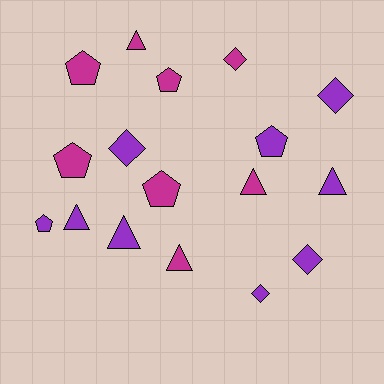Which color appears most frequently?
Purple, with 9 objects.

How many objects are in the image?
There are 17 objects.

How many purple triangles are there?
There are 3 purple triangles.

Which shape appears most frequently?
Pentagon, with 6 objects.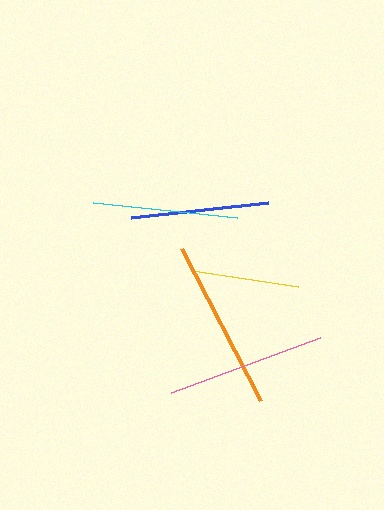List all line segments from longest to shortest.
From longest to shortest: orange, pink, cyan, blue, yellow.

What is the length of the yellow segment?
The yellow segment is approximately 108 pixels long.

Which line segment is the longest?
The orange line is the longest at approximately 171 pixels.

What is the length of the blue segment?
The blue segment is approximately 138 pixels long.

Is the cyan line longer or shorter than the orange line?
The orange line is longer than the cyan line.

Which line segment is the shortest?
The yellow line is the shortest at approximately 108 pixels.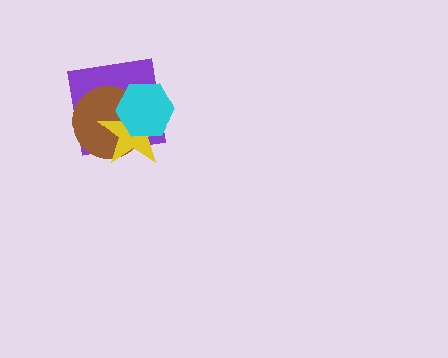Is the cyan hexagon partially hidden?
No, no other shape covers it.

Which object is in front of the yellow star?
The cyan hexagon is in front of the yellow star.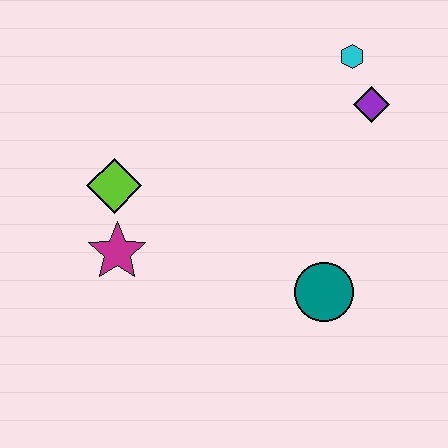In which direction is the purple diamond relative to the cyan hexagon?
The purple diamond is below the cyan hexagon.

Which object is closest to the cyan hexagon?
The purple diamond is closest to the cyan hexagon.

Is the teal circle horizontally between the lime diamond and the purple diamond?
Yes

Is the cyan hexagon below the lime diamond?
No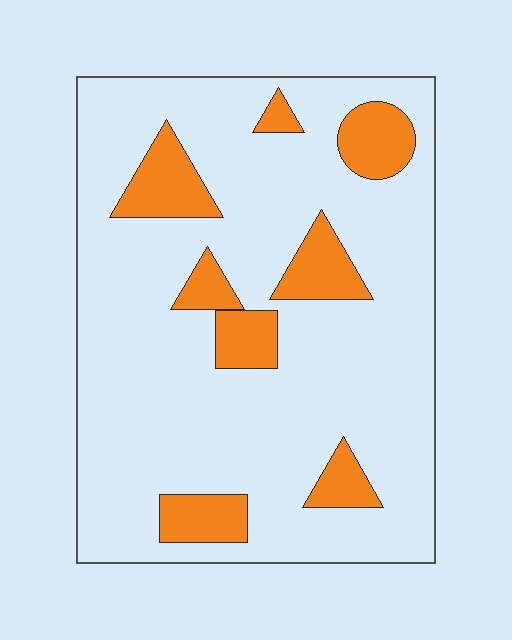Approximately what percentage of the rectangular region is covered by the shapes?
Approximately 15%.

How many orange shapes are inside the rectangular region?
8.